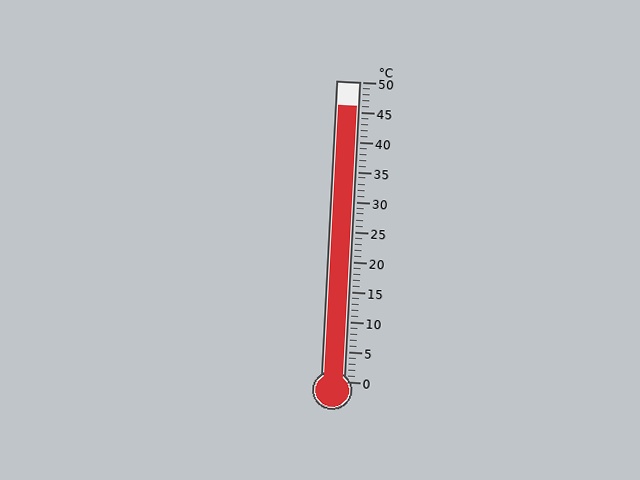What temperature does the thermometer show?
The thermometer shows approximately 46°C.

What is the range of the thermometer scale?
The thermometer scale ranges from 0°C to 50°C.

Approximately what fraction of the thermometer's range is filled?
The thermometer is filled to approximately 90% of its range.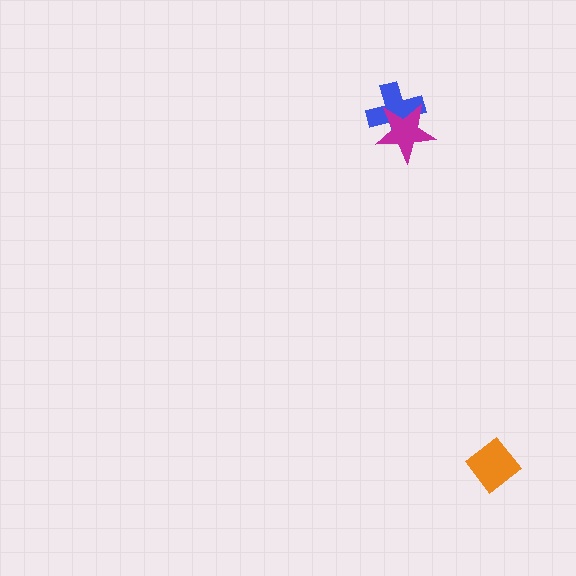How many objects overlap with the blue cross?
1 object overlaps with the blue cross.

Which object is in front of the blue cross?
The magenta star is in front of the blue cross.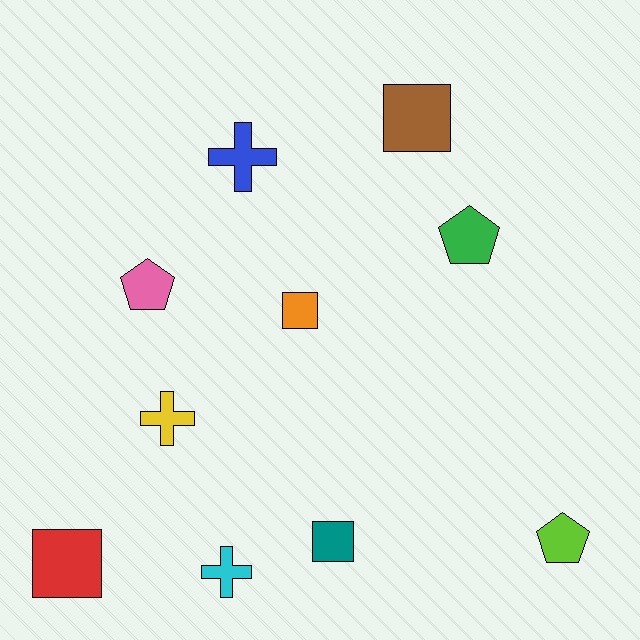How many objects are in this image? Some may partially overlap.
There are 10 objects.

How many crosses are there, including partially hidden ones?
There are 3 crosses.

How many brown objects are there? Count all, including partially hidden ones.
There is 1 brown object.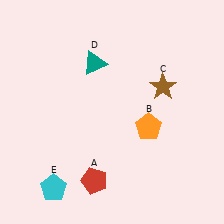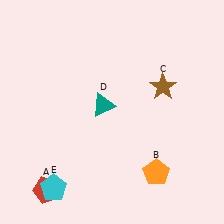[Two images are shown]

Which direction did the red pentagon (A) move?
The red pentagon (A) moved left.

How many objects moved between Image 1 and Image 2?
3 objects moved between the two images.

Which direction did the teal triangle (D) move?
The teal triangle (D) moved down.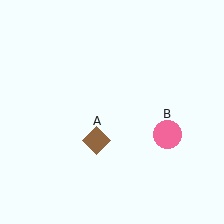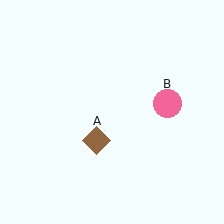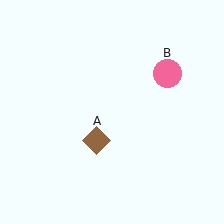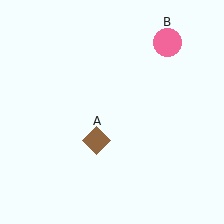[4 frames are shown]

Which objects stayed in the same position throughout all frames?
Brown diamond (object A) remained stationary.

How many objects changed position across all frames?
1 object changed position: pink circle (object B).